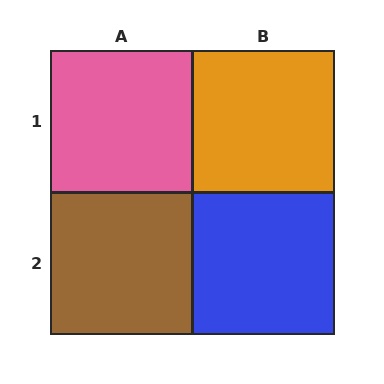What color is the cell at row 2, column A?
Brown.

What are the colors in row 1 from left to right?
Pink, orange.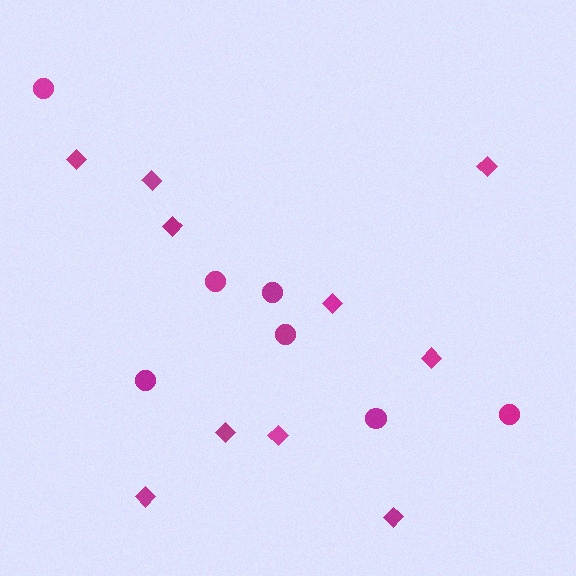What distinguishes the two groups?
There are 2 groups: one group of circles (7) and one group of diamonds (10).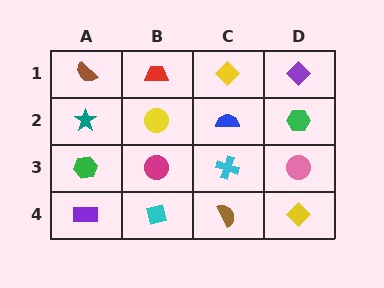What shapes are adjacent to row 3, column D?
A green hexagon (row 2, column D), a yellow diamond (row 4, column D), a cyan cross (row 3, column C).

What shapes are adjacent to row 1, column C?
A blue semicircle (row 2, column C), a red trapezoid (row 1, column B), a purple diamond (row 1, column D).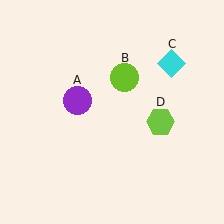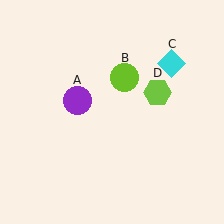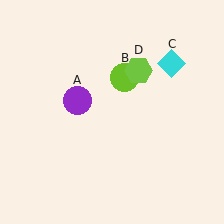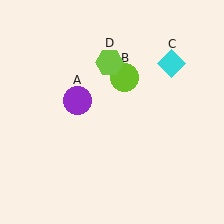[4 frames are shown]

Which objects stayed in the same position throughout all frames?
Purple circle (object A) and lime circle (object B) and cyan diamond (object C) remained stationary.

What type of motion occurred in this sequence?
The lime hexagon (object D) rotated counterclockwise around the center of the scene.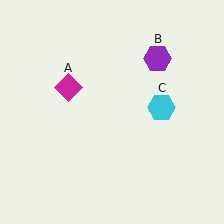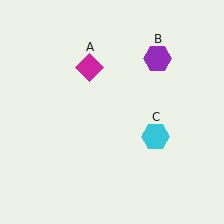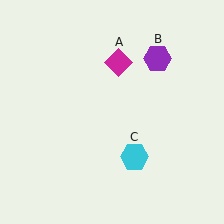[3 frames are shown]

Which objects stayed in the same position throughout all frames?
Purple hexagon (object B) remained stationary.